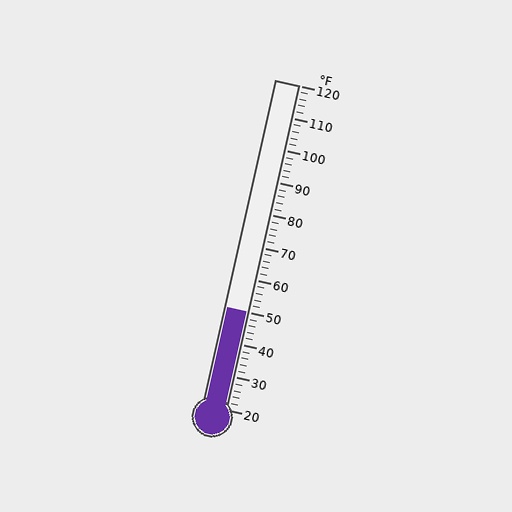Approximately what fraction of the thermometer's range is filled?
The thermometer is filled to approximately 30% of its range.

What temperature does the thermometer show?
The thermometer shows approximately 50°F.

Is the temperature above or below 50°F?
The temperature is at 50°F.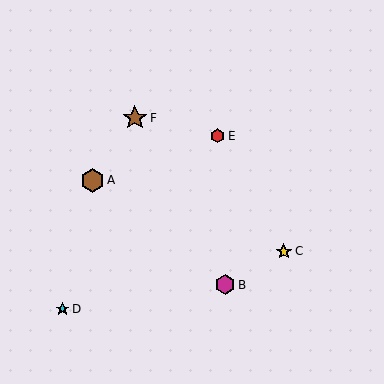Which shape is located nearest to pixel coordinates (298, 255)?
The yellow star (labeled C) at (284, 252) is nearest to that location.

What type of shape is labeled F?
Shape F is a brown star.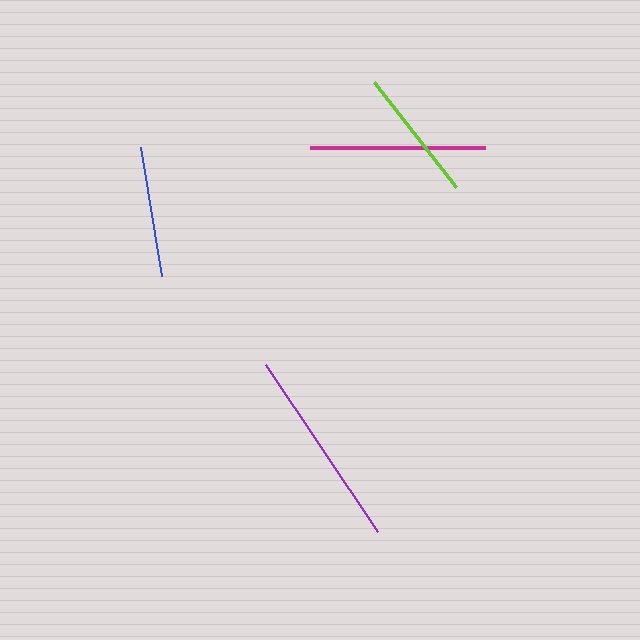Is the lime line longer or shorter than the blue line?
The lime line is longer than the blue line.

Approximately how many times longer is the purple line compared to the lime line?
The purple line is approximately 1.5 times the length of the lime line.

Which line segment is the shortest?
The blue line is the shortest at approximately 131 pixels.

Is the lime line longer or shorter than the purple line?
The purple line is longer than the lime line.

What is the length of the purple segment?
The purple segment is approximately 201 pixels long.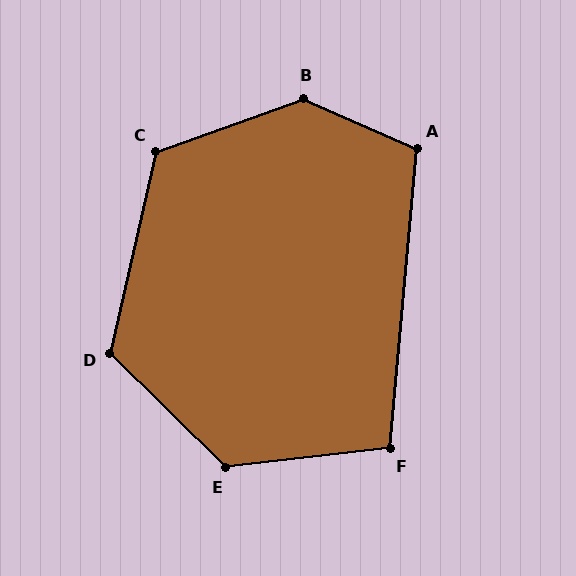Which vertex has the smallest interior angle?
F, at approximately 102 degrees.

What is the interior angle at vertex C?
Approximately 123 degrees (obtuse).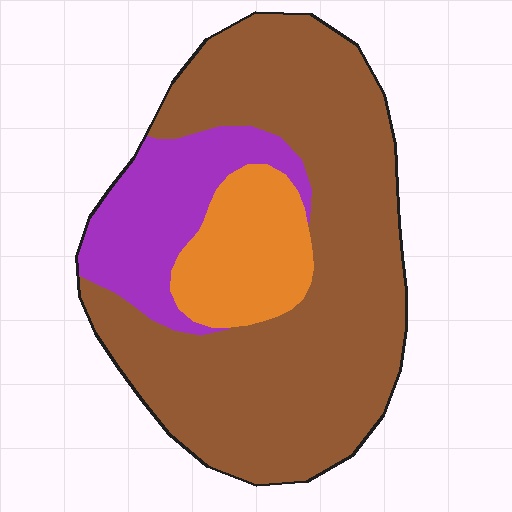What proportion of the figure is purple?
Purple takes up between a sixth and a third of the figure.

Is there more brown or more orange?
Brown.